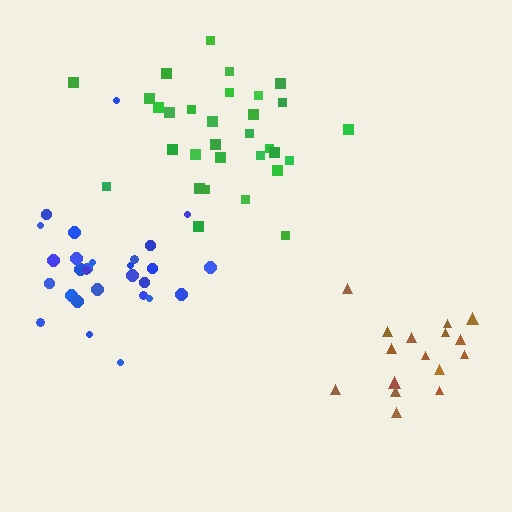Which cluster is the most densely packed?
Blue.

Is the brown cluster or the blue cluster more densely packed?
Blue.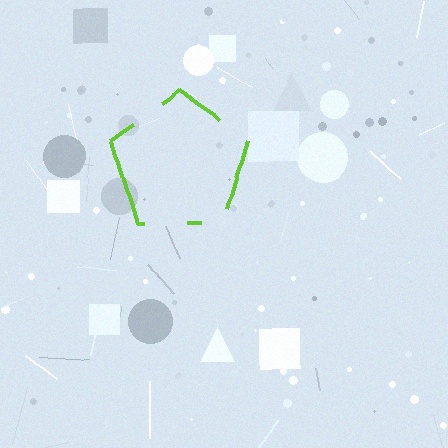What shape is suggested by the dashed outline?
The dashed outline suggests a pentagon.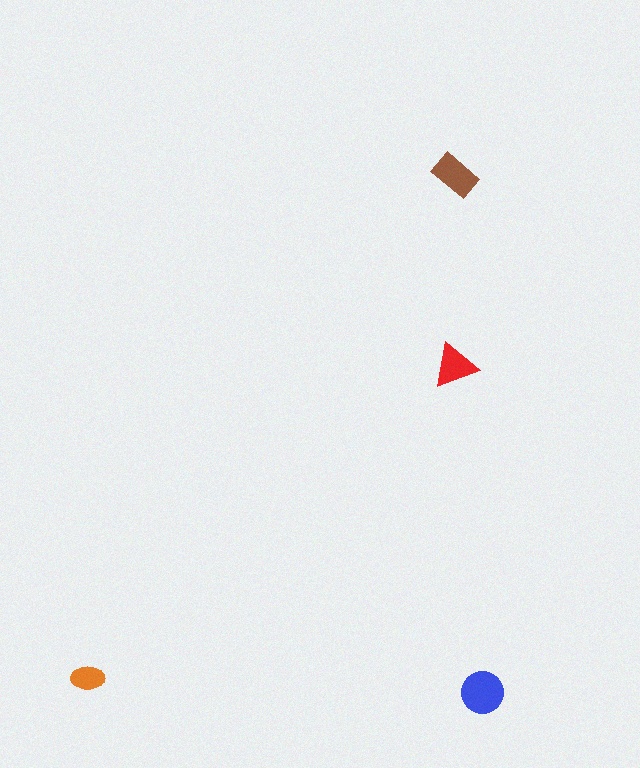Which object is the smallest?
The orange ellipse.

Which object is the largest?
The blue circle.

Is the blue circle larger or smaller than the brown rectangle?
Larger.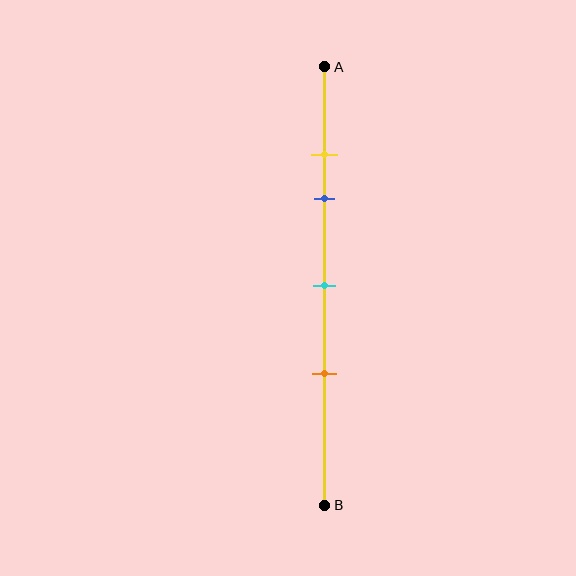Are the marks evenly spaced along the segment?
No, the marks are not evenly spaced.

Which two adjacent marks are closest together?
The yellow and blue marks are the closest adjacent pair.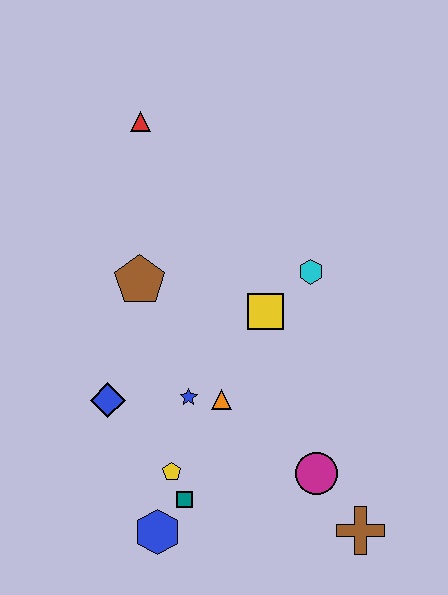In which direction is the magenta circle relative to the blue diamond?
The magenta circle is to the right of the blue diamond.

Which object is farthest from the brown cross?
The red triangle is farthest from the brown cross.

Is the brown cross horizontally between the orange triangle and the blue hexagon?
No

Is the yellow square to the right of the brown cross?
No